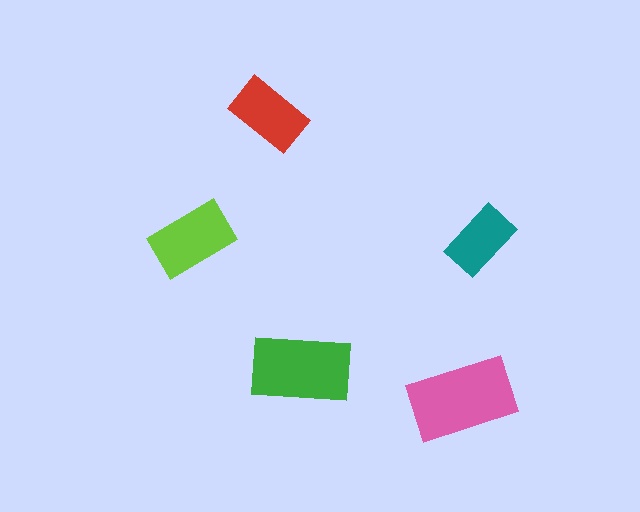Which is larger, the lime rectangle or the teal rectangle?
The lime one.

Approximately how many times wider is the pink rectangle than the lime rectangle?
About 1.5 times wider.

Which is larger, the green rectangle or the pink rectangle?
The pink one.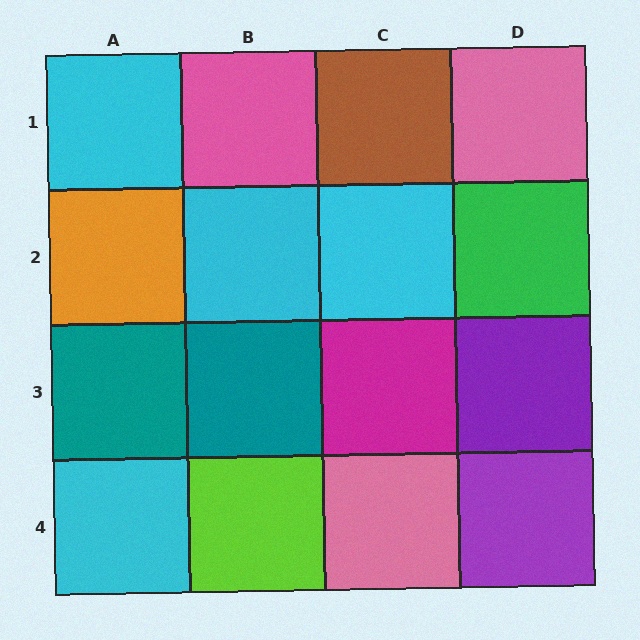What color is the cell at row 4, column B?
Lime.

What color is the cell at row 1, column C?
Brown.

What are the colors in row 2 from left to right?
Orange, cyan, cyan, green.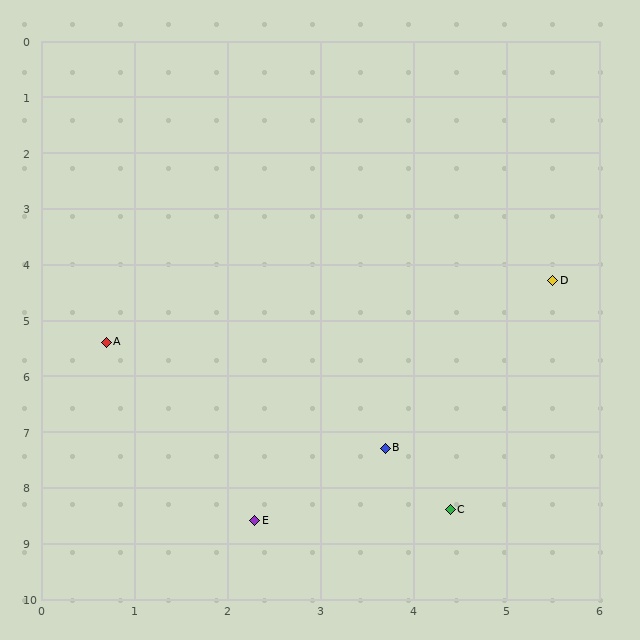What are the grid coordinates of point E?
Point E is at approximately (2.3, 8.6).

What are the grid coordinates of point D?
Point D is at approximately (5.5, 4.3).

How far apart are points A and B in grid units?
Points A and B are about 3.6 grid units apart.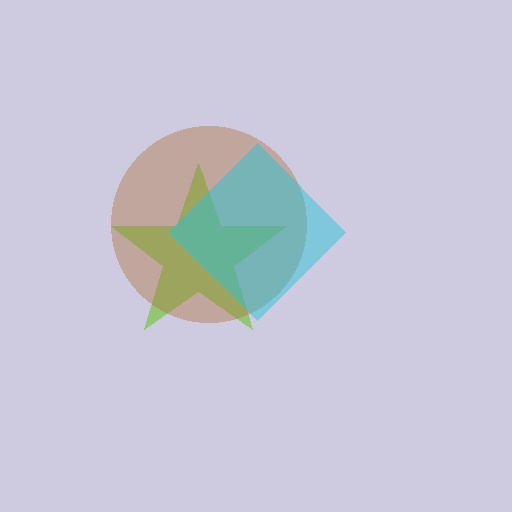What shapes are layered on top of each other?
The layered shapes are: a lime star, a brown circle, a cyan diamond.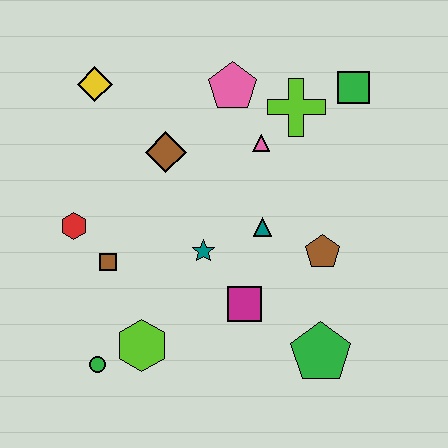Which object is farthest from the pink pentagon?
The green circle is farthest from the pink pentagon.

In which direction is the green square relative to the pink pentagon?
The green square is to the right of the pink pentagon.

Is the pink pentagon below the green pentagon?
No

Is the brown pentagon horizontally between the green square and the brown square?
Yes